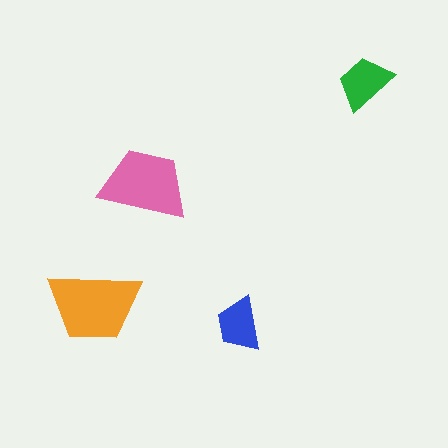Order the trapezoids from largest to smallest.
the orange one, the pink one, the green one, the blue one.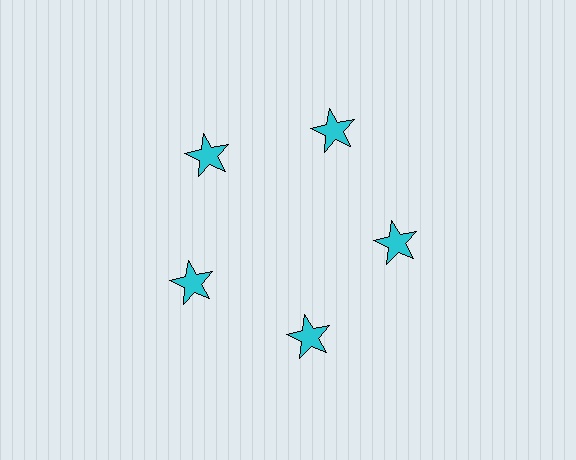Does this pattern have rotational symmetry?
Yes, this pattern has 5-fold rotational symmetry. It looks the same after rotating 72 degrees around the center.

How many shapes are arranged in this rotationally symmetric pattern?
There are 5 shapes, arranged in 5 groups of 1.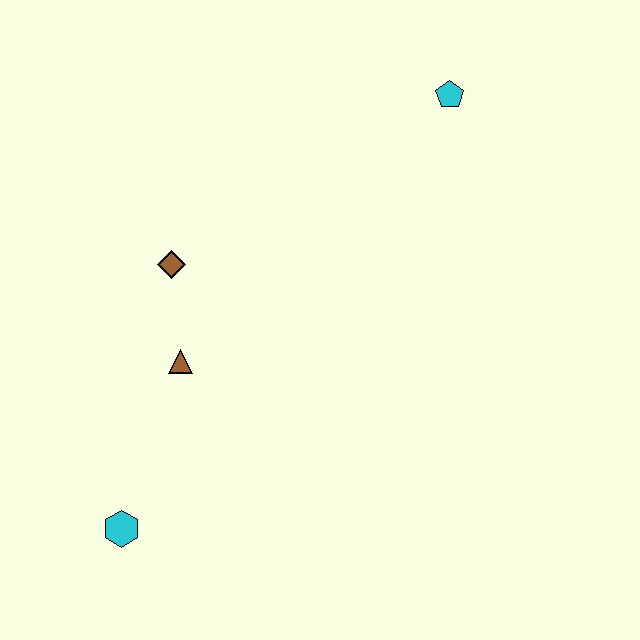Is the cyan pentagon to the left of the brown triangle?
No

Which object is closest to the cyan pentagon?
The brown diamond is closest to the cyan pentagon.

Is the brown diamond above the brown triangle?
Yes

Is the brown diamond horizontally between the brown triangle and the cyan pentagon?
No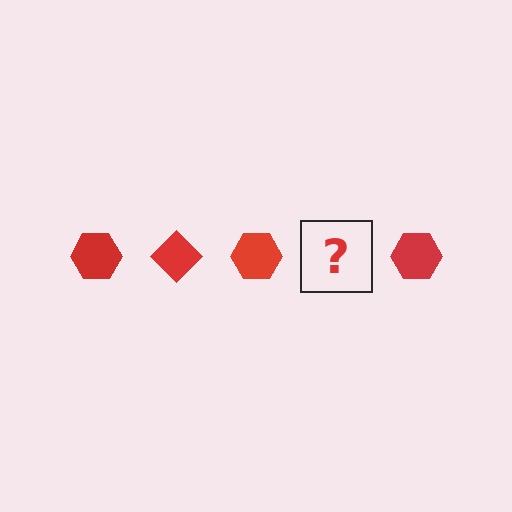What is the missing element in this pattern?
The missing element is a red diamond.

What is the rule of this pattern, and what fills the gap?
The rule is that the pattern cycles through hexagon, diamond shapes in red. The gap should be filled with a red diamond.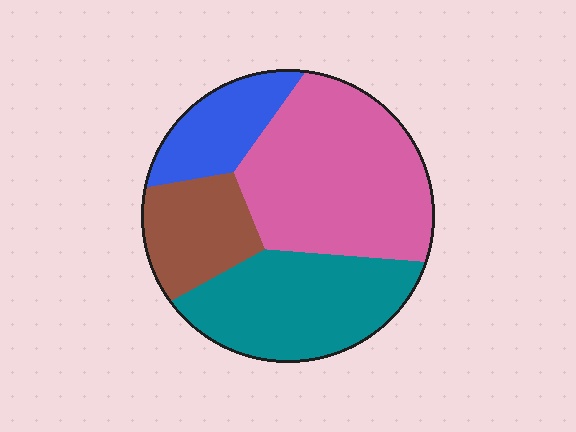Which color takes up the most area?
Pink, at roughly 40%.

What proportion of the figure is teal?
Teal covers about 30% of the figure.